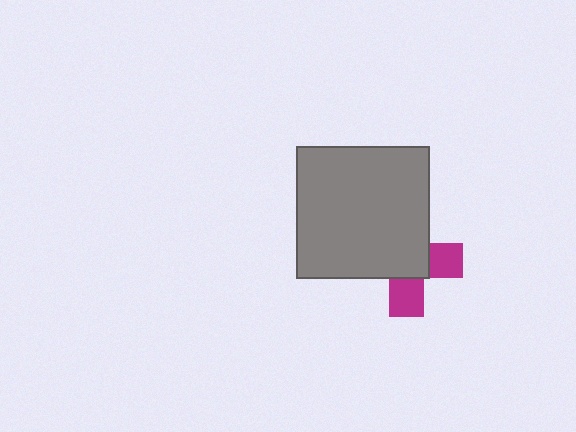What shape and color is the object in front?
The object in front is a gray square.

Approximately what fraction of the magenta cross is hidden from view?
Roughly 63% of the magenta cross is hidden behind the gray square.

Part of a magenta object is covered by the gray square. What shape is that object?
It is a cross.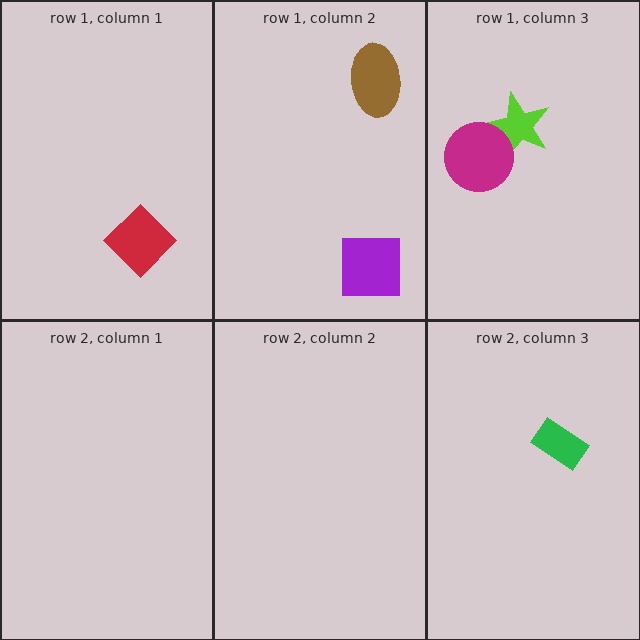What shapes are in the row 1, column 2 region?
The brown ellipse, the purple square.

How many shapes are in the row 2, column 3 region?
1.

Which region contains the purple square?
The row 1, column 2 region.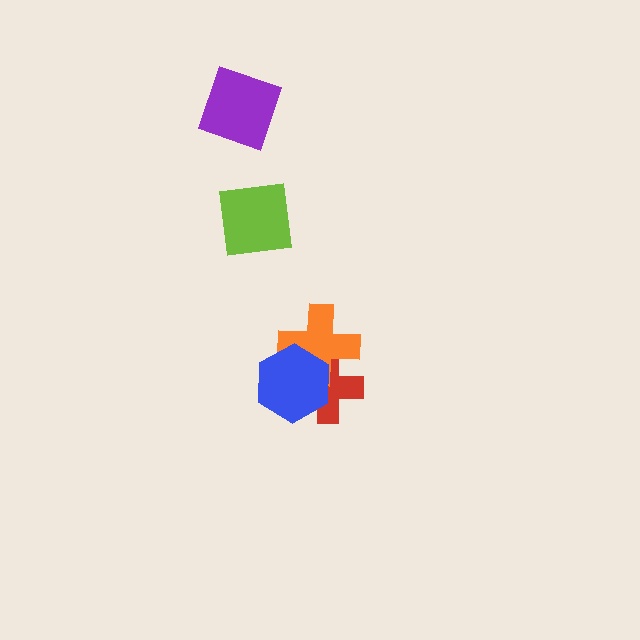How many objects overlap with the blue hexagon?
2 objects overlap with the blue hexagon.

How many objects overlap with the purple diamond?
0 objects overlap with the purple diamond.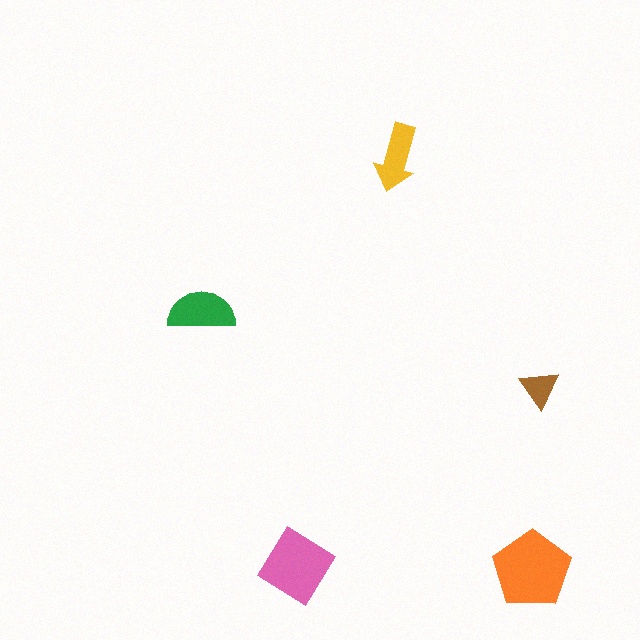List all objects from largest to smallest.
The orange pentagon, the pink diamond, the green semicircle, the yellow arrow, the brown triangle.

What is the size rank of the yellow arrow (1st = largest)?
4th.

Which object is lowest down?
The orange pentagon is bottommost.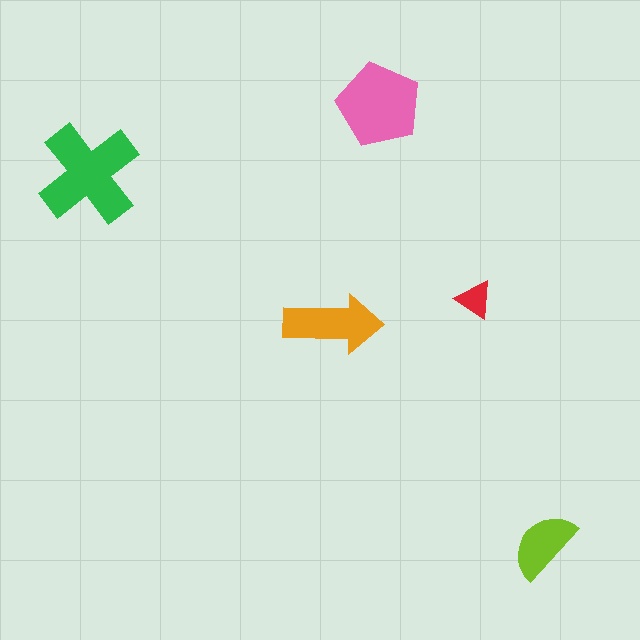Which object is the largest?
The green cross.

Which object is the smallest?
The red triangle.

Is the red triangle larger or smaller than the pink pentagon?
Smaller.